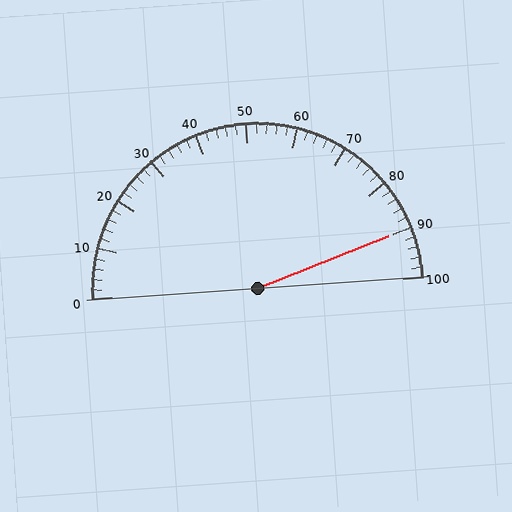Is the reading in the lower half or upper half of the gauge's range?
The reading is in the upper half of the range (0 to 100).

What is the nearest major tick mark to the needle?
The nearest major tick mark is 90.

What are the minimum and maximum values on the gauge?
The gauge ranges from 0 to 100.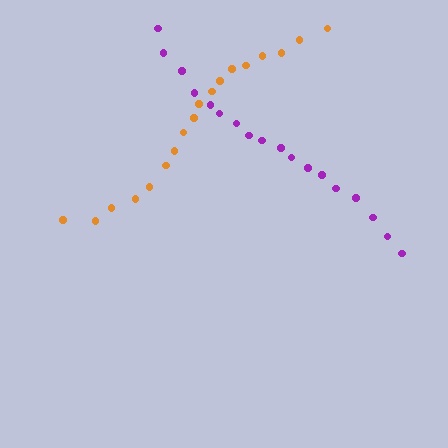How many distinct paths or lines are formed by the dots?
There are 2 distinct paths.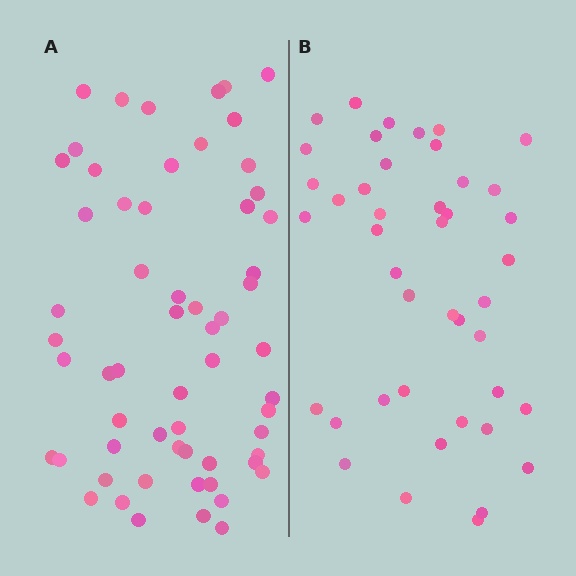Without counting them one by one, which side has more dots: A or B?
Region A (the left region) has more dots.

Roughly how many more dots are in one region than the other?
Region A has approximately 15 more dots than region B.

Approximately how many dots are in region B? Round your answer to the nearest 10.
About 40 dots. (The exact count is 43, which rounds to 40.)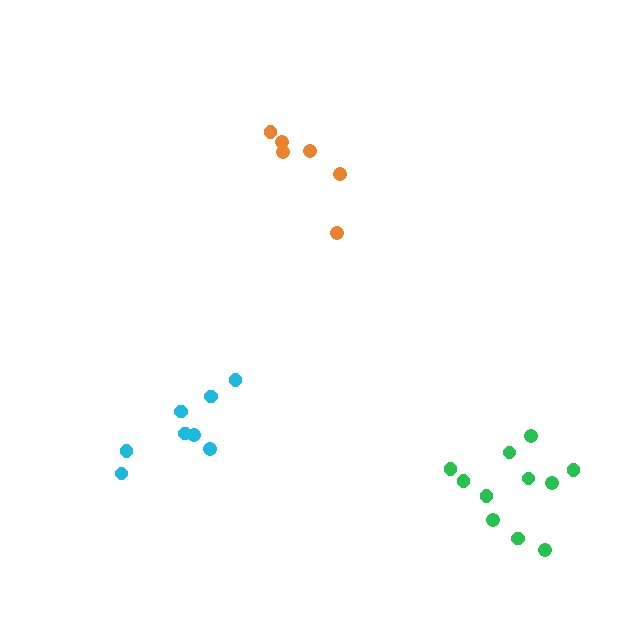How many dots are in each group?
Group 1: 8 dots, Group 2: 11 dots, Group 3: 6 dots (25 total).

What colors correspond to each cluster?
The clusters are colored: cyan, green, orange.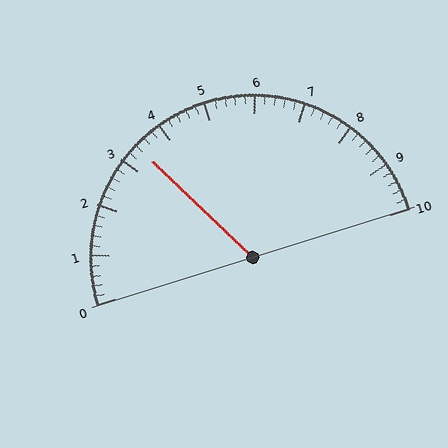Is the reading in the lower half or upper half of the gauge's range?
The reading is in the lower half of the range (0 to 10).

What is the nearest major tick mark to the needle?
The nearest major tick mark is 3.